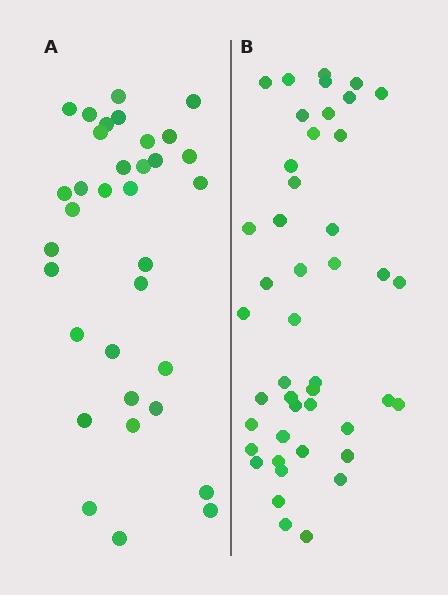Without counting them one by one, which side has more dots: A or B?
Region B (the right region) has more dots.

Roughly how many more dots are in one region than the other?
Region B has roughly 12 or so more dots than region A.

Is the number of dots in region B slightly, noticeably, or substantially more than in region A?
Region B has noticeably more, but not dramatically so. The ratio is roughly 1.3 to 1.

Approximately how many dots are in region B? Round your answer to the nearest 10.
About 40 dots. (The exact count is 45, which rounds to 40.)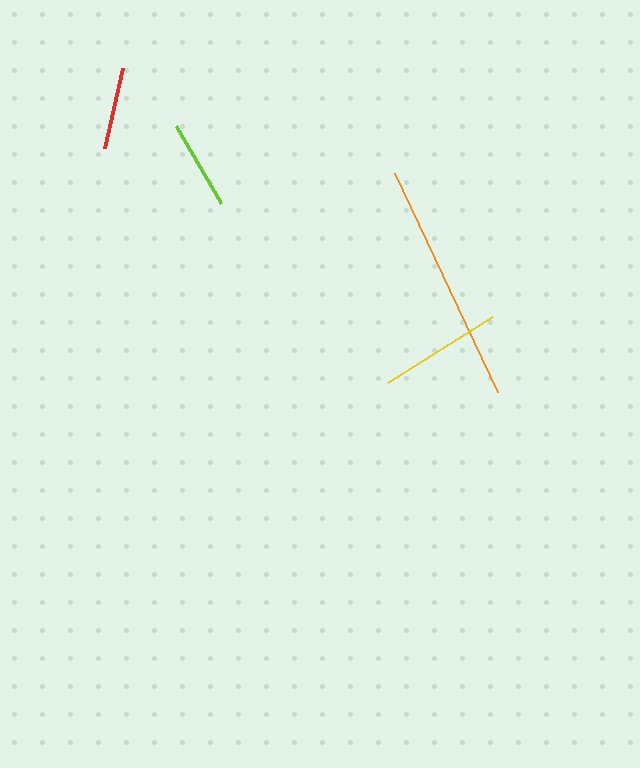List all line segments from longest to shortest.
From longest to shortest: orange, yellow, lime, red.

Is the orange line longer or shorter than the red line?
The orange line is longer than the red line.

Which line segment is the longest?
The orange line is the longest at approximately 242 pixels.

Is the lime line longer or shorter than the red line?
The lime line is longer than the red line.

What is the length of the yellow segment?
The yellow segment is approximately 124 pixels long.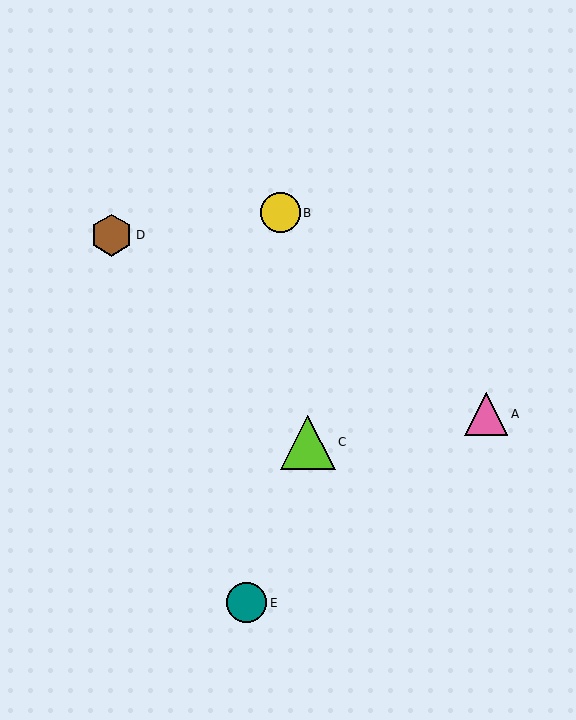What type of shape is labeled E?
Shape E is a teal circle.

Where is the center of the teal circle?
The center of the teal circle is at (247, 603).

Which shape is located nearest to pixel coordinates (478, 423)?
The pink triangle (labeled A) at (486, 414) is nearest to that location.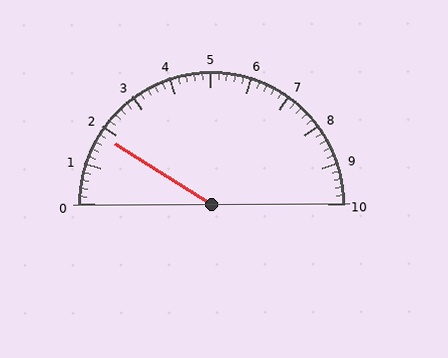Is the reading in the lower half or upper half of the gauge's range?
The reading is in the lower half of the range (0 to 10).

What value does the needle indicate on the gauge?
The needle indicates approximately 1.8.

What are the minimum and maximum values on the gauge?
The gauge ranges from 0 to 10.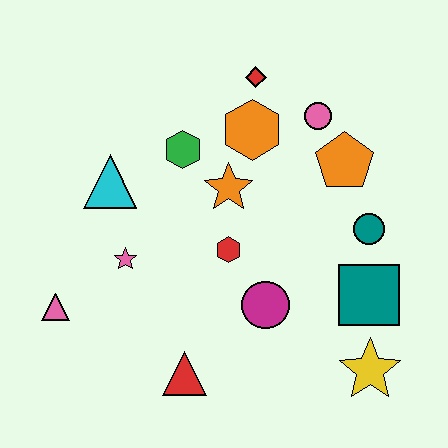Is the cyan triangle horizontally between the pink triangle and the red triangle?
Yes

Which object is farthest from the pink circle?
The pink triangle is farthest from the pink circle.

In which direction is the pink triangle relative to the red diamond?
The pink triangle is below the red diamond.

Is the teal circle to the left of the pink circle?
No